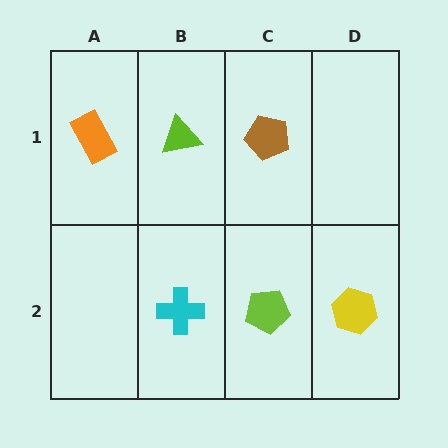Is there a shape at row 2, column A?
No, that cell is empty.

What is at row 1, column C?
A brown pentagon.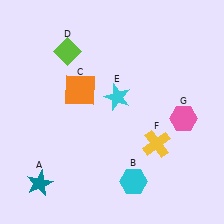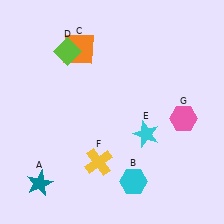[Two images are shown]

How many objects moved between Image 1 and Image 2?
3 objects moved between the two images.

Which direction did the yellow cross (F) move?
The yellow cross (F) moved left.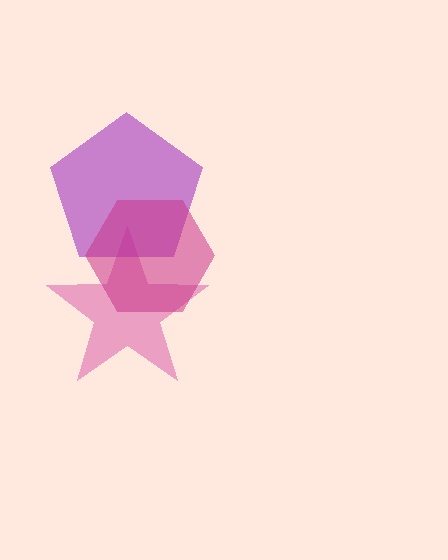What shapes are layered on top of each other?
The layered shapes are: a pink star, a purple pentagon, a magenta hexagon.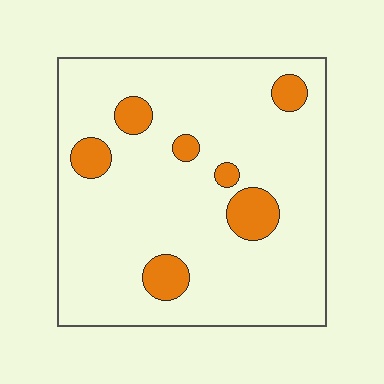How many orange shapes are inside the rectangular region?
7.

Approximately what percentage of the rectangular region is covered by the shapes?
Approximately 10%.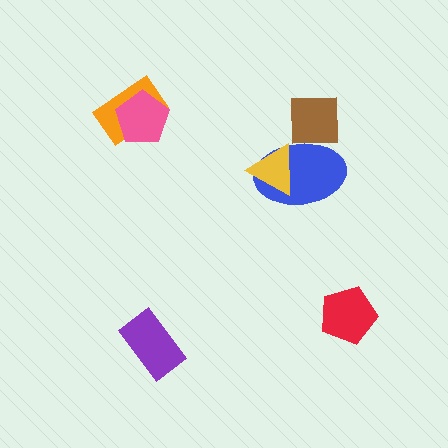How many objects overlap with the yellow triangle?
1 object overlaps with the yellow triangle.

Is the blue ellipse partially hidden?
Yes, it is partially covered by another shape.